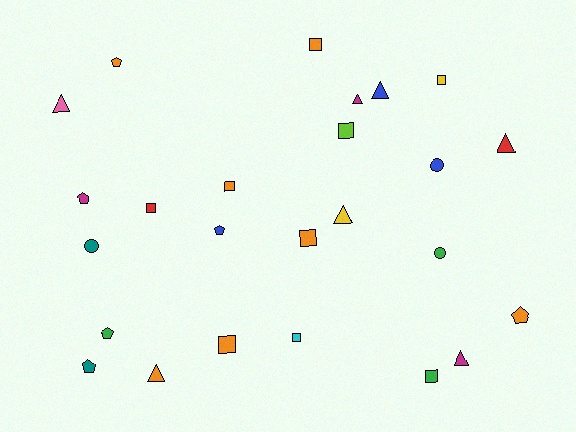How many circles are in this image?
There are 3 circles.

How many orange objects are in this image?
There are 7 orange objects.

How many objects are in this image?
There are 25 objects.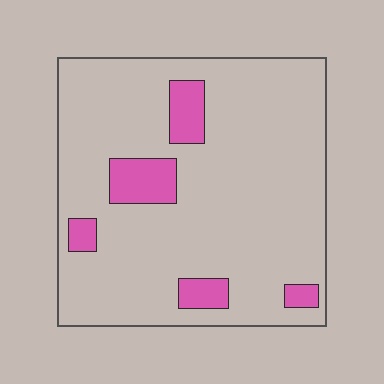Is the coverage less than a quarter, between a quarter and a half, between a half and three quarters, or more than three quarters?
Less than a quarter.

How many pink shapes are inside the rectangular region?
5.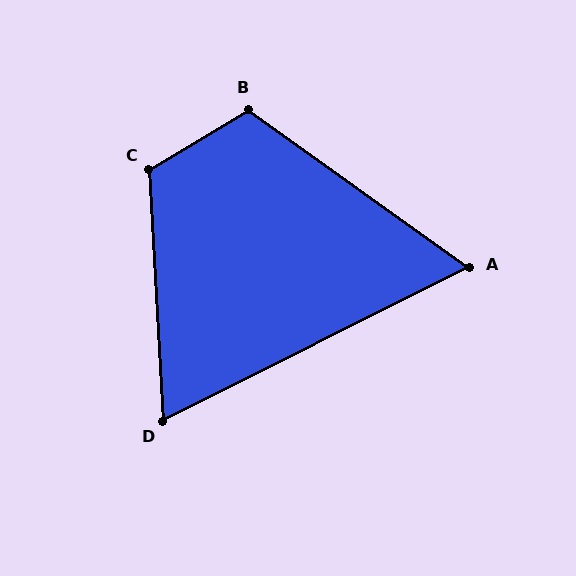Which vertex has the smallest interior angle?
A, at approximately 62 degrees.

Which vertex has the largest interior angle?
C, at approximately 118 degrees.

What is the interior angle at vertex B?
Approximately 113 degrees (obtuse).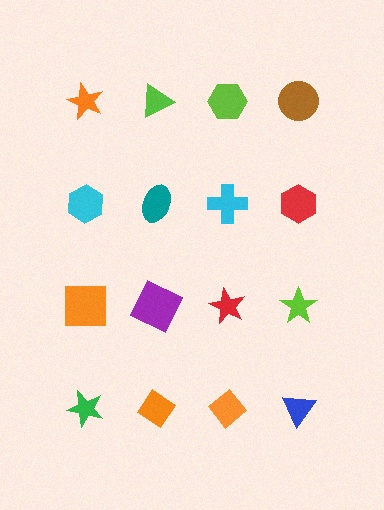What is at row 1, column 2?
A lime triangle.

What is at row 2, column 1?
A cyan hexagon.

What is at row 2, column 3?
A cyan cross.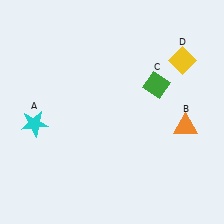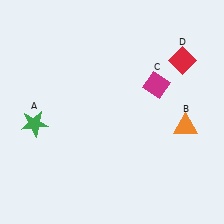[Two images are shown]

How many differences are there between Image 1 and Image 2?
There are 3 differences between the two images.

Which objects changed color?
A changed from cyan to green. C changed from green to magenta. D changed from yellow to red.